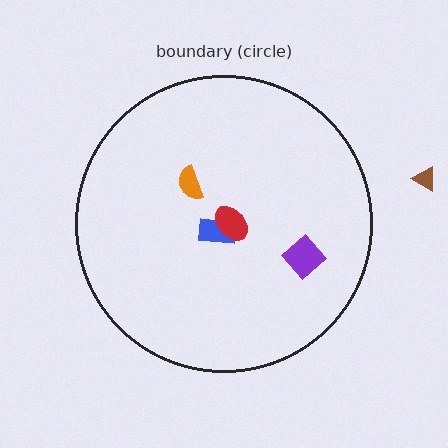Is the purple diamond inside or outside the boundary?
Inside.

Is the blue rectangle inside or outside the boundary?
Inside.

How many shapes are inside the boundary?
4 inside, 1 outside.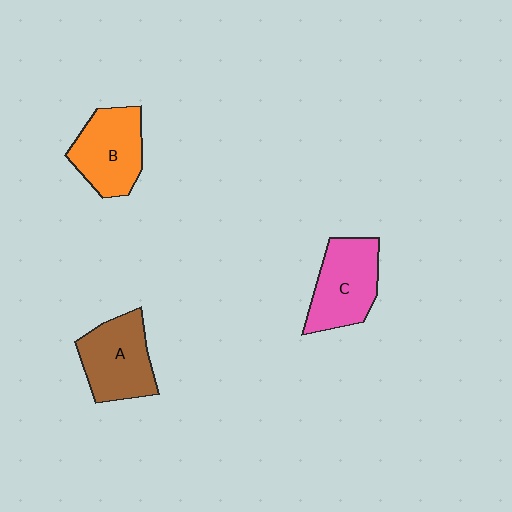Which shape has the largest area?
Shape A (brown).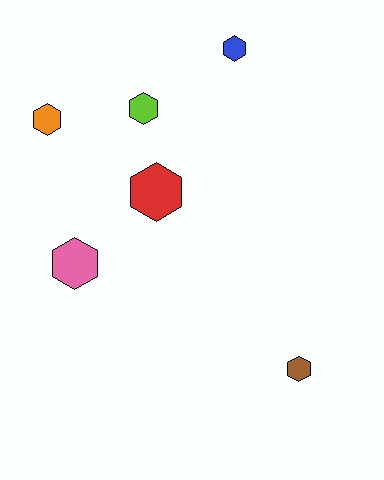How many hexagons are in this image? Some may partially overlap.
There are 6 hexagons.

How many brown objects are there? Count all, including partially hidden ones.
There is 1 brown object.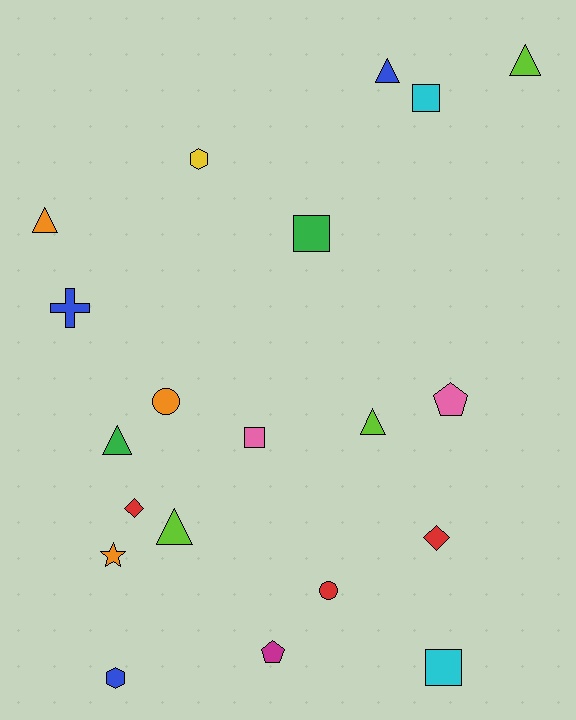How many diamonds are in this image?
There are 2 diamonds.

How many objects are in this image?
There are 20 objects.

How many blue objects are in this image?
There are 3 blue objects.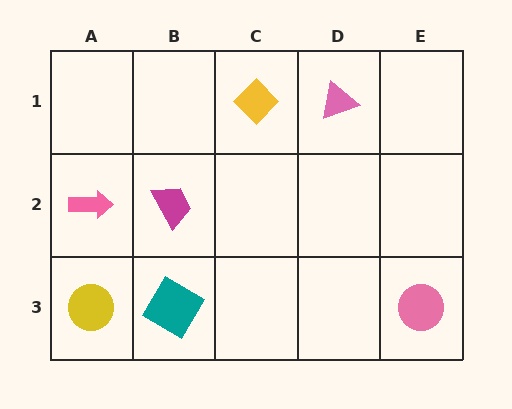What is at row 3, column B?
A teal diamond.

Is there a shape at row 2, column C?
No, that cell is empty.